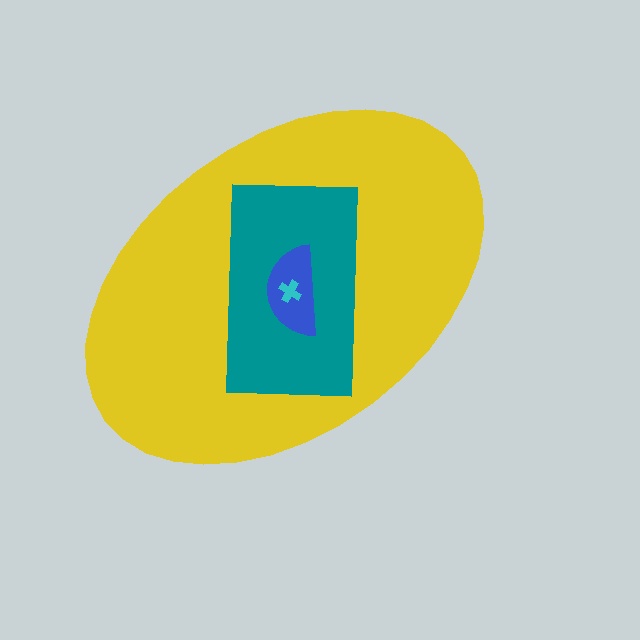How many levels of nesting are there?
4.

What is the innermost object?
The cyan cross.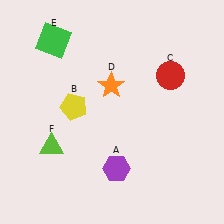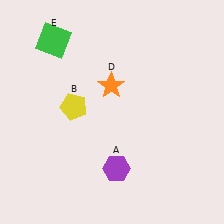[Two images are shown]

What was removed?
The lime triangle (F), the red circle (C) were removed in Image 2.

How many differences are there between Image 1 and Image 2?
There are 2 differences between the two images.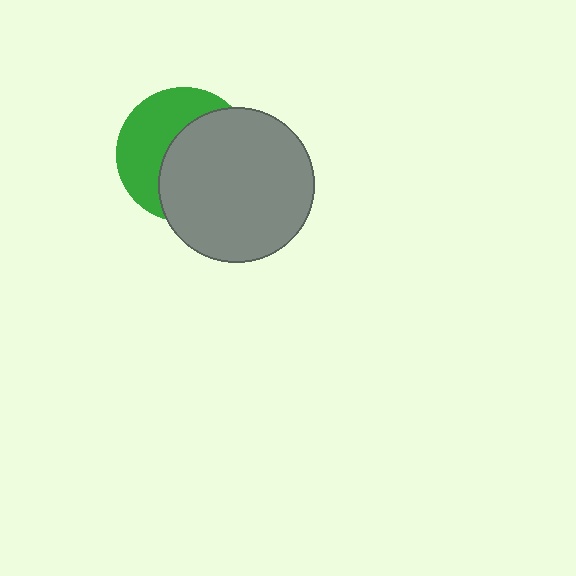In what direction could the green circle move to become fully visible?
The green circle could move left. That would shift it out from behind the gray circle entirely.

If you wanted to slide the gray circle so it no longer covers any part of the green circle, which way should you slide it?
Slide it right — that is the most direct way to separate the two shapes.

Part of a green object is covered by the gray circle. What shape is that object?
It is a circle.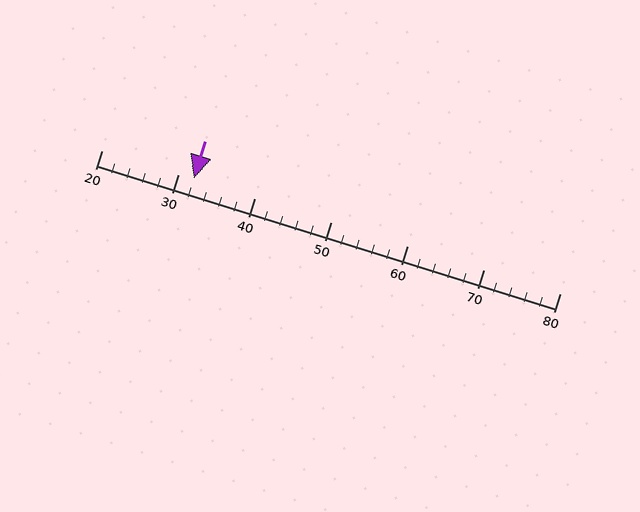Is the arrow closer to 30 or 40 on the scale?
The arrow is closer to 30.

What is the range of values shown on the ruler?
The ruler shows values from 20 to 80.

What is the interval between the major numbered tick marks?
The major tick marks are spaced 10 units apart.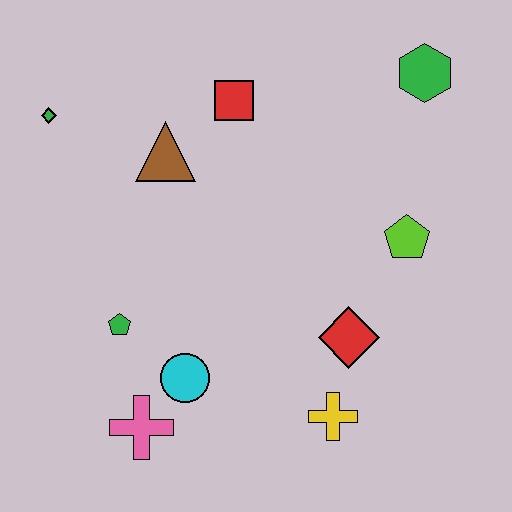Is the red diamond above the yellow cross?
Yes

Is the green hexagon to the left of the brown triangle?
No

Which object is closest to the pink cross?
The cyan circle is closest to the pink cross.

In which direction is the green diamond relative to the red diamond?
The green diamond is to the left of the red diamond.